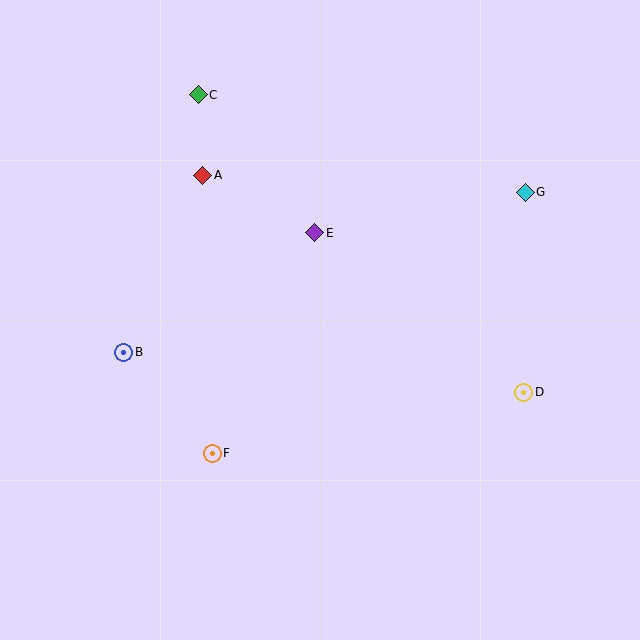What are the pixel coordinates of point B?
Point B is at (124, 352).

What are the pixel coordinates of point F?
Point F is at (212, 453).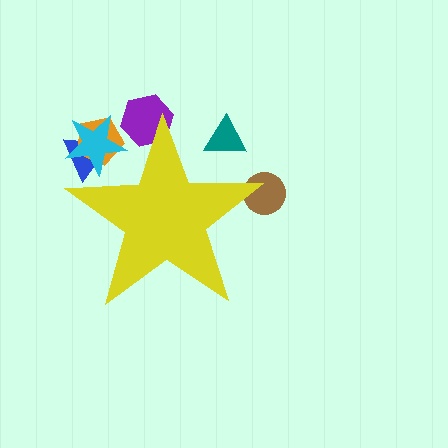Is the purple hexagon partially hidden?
Yes, the purple hexagon is partially hidden behind the yellow star.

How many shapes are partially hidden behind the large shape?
6 shapes are partially hidden.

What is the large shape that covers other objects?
A yellow star.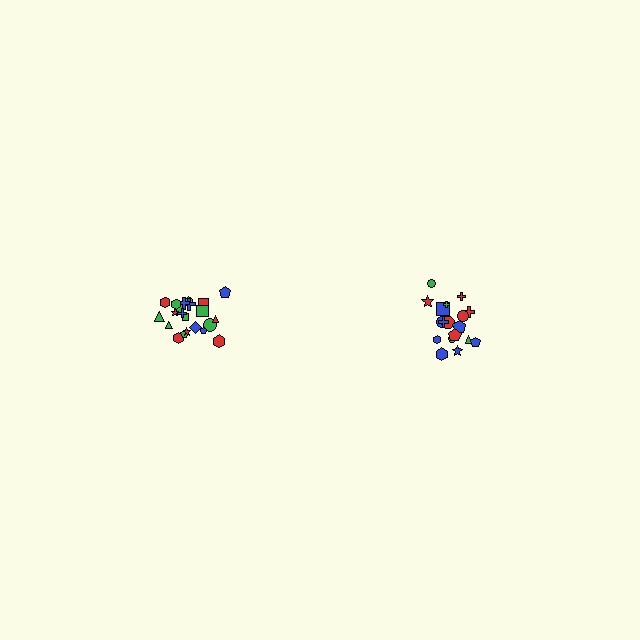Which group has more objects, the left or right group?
The left group.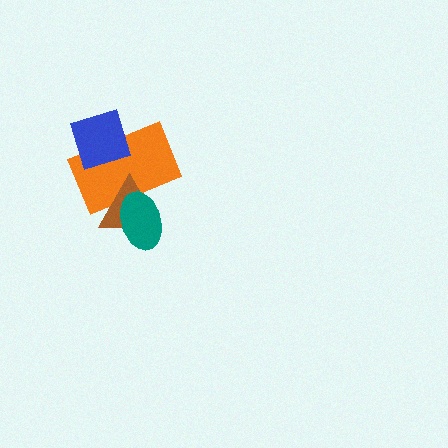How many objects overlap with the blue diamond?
1 object overlaps with the blue diamond.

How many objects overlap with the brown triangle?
2 objects overlap with the brown triangle.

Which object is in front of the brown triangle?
The teal ellipse is in front of the brown triangle.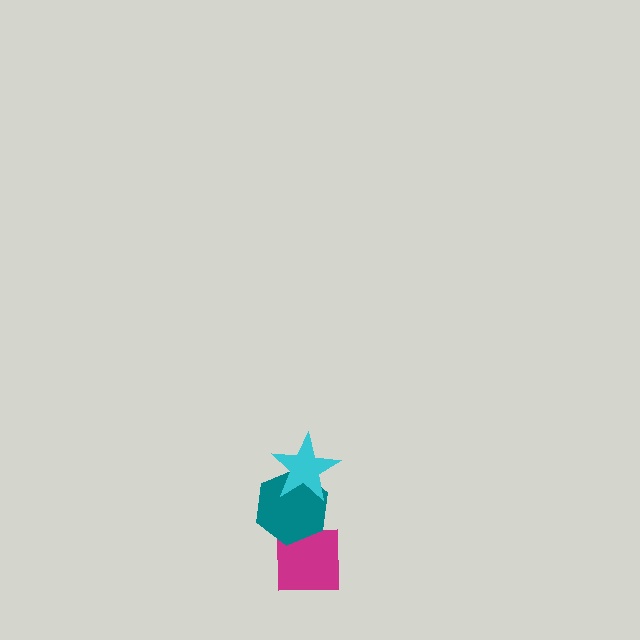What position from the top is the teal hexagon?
The teal hexagon is 2nd from the top.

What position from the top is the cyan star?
The cyan star is 1st from the top.